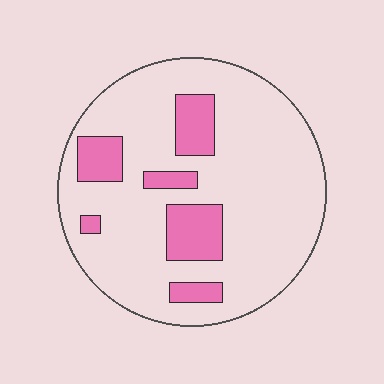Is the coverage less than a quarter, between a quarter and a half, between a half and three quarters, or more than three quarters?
Less than a quarter.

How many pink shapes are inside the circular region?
6.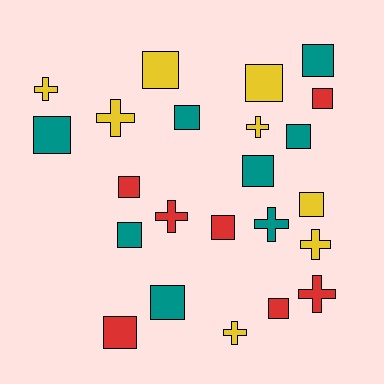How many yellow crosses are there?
There are 5 yellow crosses.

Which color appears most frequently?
Yellow, with 8 objects.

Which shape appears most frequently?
Square, with 15 objects.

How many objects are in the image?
There are 23 objects.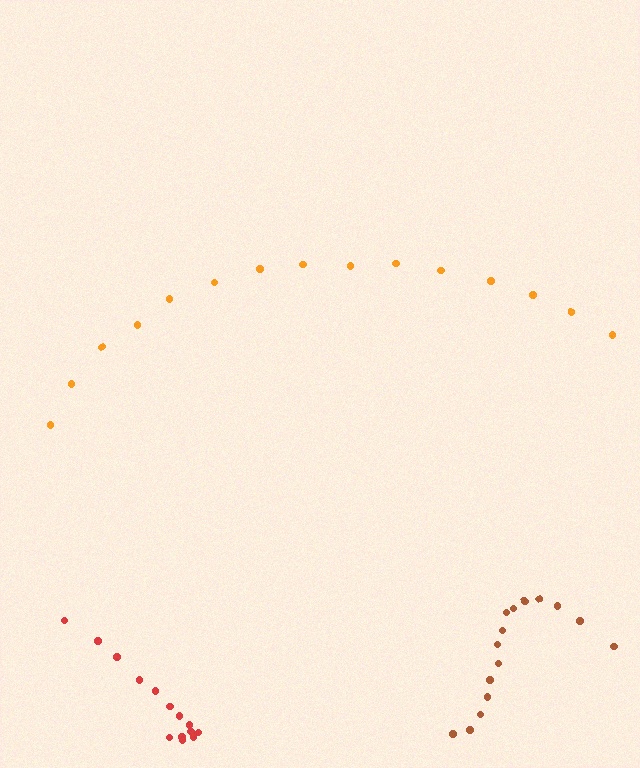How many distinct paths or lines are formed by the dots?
There are 3 distinct paths.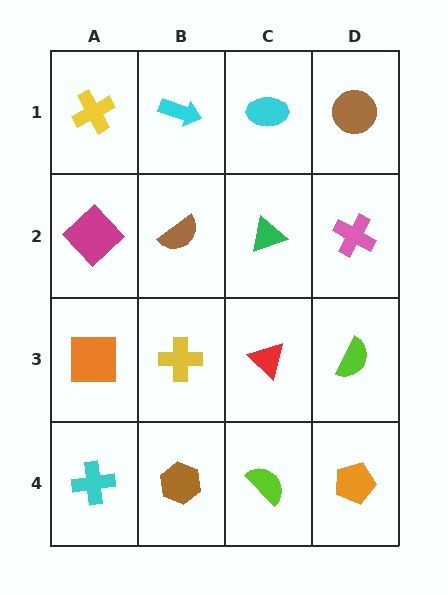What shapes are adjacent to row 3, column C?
A green triangle (row 2, column C), a lime semicircle (row 4, column C), a yellow cross (row 3, column B), a lime semicircle (row 3, column D).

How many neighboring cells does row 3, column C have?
4.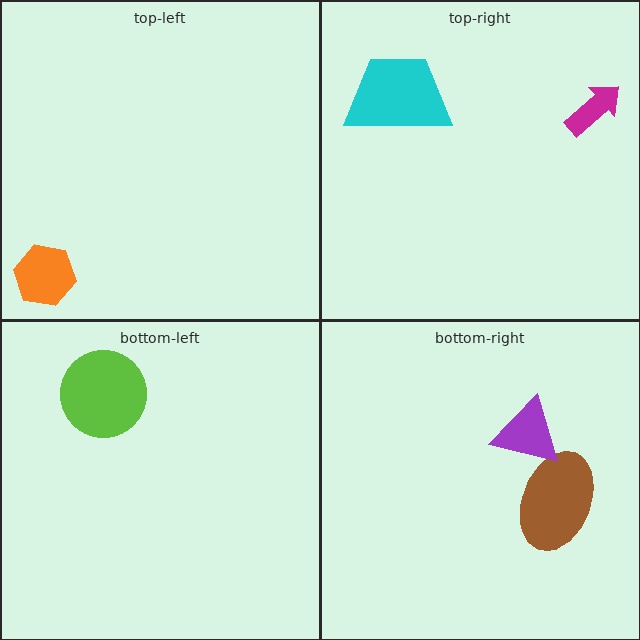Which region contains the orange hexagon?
The top-left region.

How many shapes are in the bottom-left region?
1.